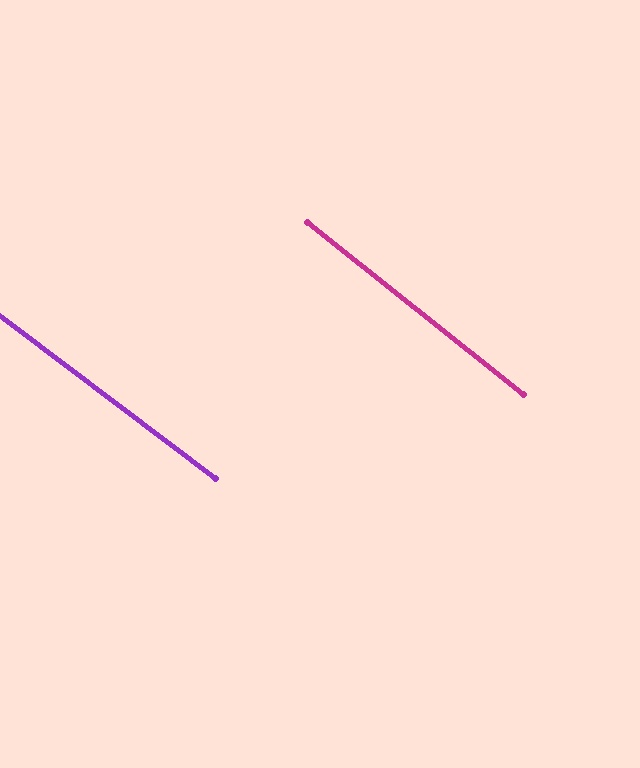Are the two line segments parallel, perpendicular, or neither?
Parallel — their directions differ by only 1.7°.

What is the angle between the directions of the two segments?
Approximately 2 degrees.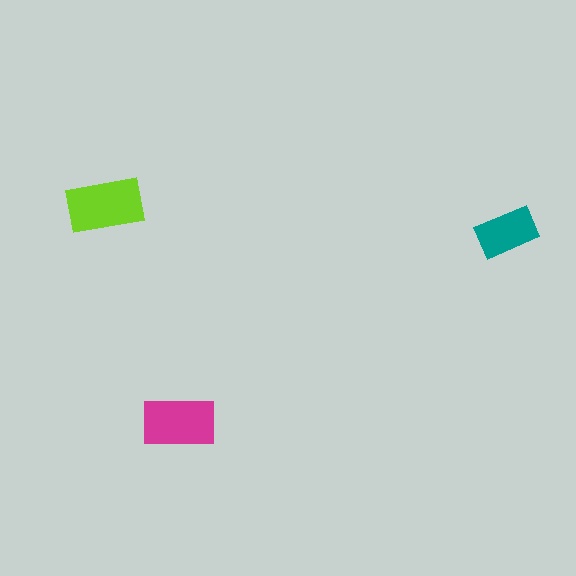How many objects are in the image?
There are 3 objects in the image.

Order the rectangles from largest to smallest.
the lime one, the magenta one, the teal one.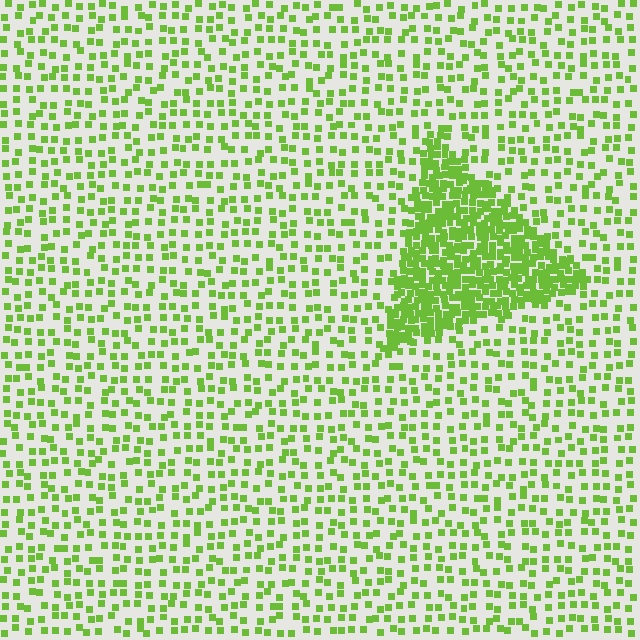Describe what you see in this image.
The image contains small lime elements arranged at two different densities. A triangle-shaped region is visible where the elements are more densely packed than the surrounding area.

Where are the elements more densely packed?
The elements are more densely packed inside the triangle boundary.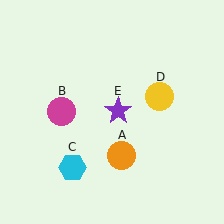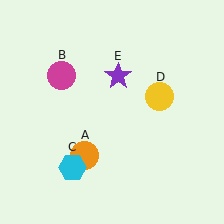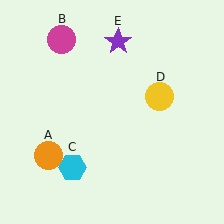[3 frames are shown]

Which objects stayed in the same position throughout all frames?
Cyan hexagon (object C) and yellow circle (object D) remained stationary.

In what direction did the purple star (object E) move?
The purple star (object E) moved up.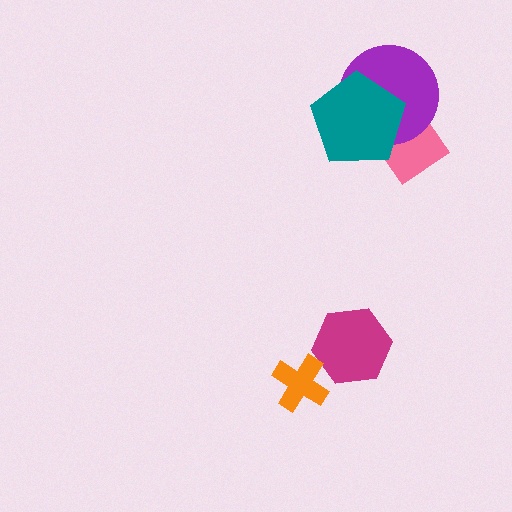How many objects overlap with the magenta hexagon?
0 objects overlap with the magenta hexagon.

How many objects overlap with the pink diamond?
2 objects overlap with the pink diamond.